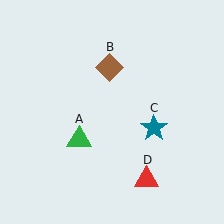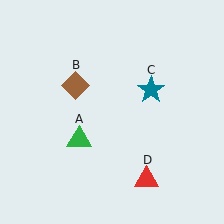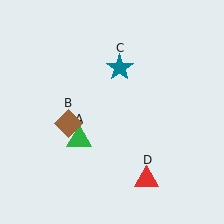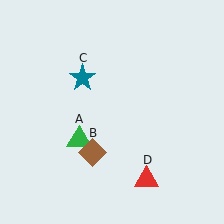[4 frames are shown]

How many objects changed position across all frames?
2 objects changed position: brown diamond (object B), teal star (object C).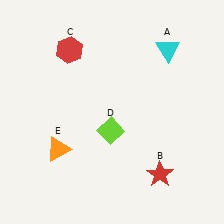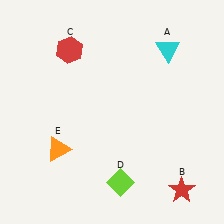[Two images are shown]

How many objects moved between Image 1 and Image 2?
2 objects moved between the two images.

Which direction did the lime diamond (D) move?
The lime diamond (D) moved down.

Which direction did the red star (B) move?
The red star (B) moved right.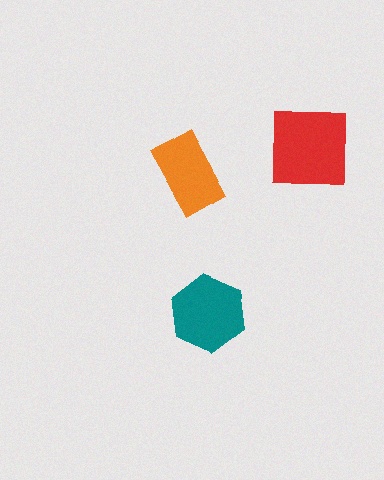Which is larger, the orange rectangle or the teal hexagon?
The teal hexagon.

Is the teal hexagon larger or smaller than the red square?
Smaller.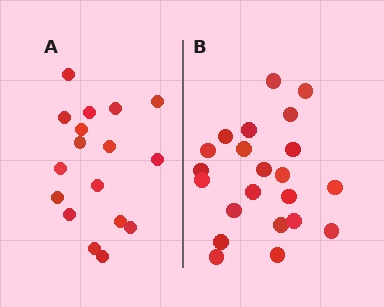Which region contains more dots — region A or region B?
Region B (the right region) has more dots.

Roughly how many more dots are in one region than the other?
Region B has about 5 more dots than region A.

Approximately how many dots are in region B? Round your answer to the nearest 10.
About 20 dots. (The exact count is 22, which rounds to 20.)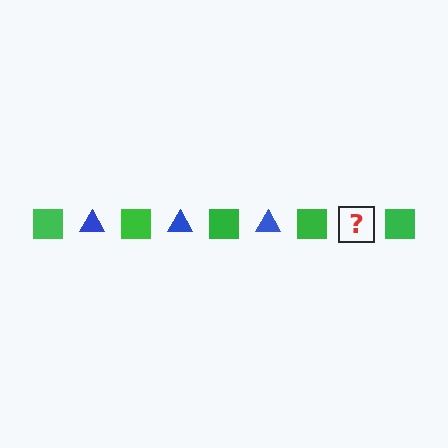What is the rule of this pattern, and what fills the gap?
The rule is that the pattern alternates between green square and blue triangle. The gap should be filled with a blue triangle.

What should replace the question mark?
The question mark should be replaced with a blue triangle.